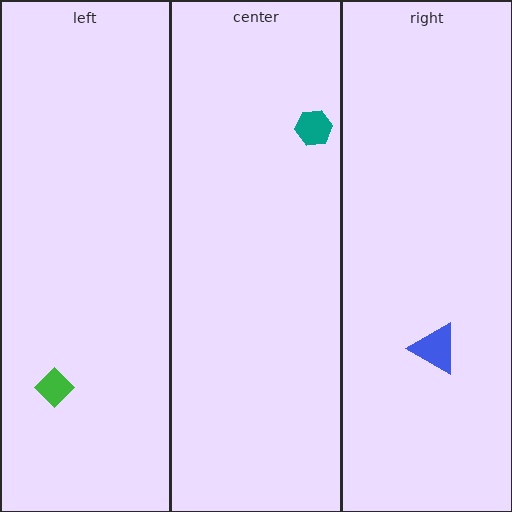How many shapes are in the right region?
1.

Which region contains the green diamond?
The left region.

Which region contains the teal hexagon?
The center region.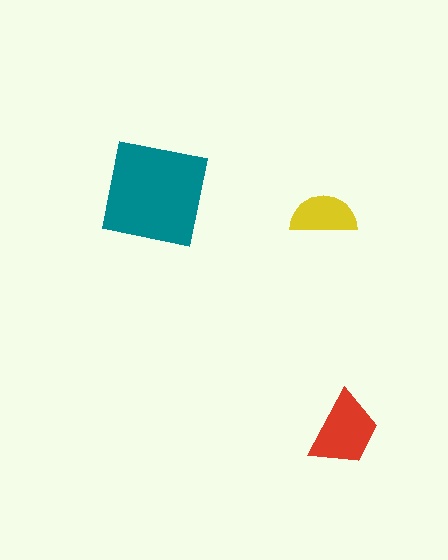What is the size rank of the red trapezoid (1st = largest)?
2nd.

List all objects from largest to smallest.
The teal square, the red trapezoid, the yellow semicircle.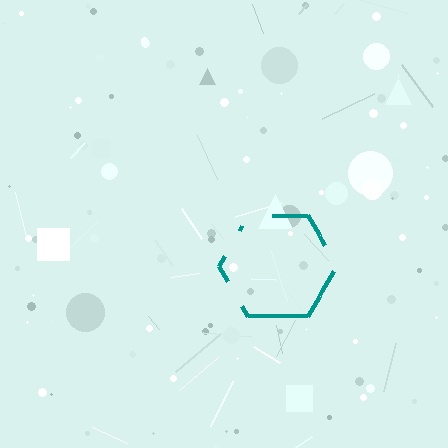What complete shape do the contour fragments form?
The contour fragments form a hexagon.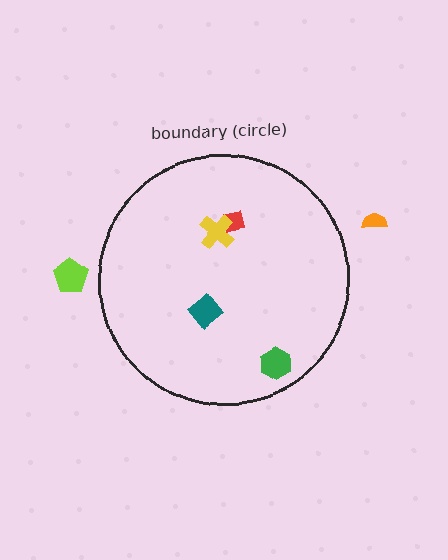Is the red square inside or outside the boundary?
Inside.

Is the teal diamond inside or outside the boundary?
Inside.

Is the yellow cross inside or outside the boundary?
Inside.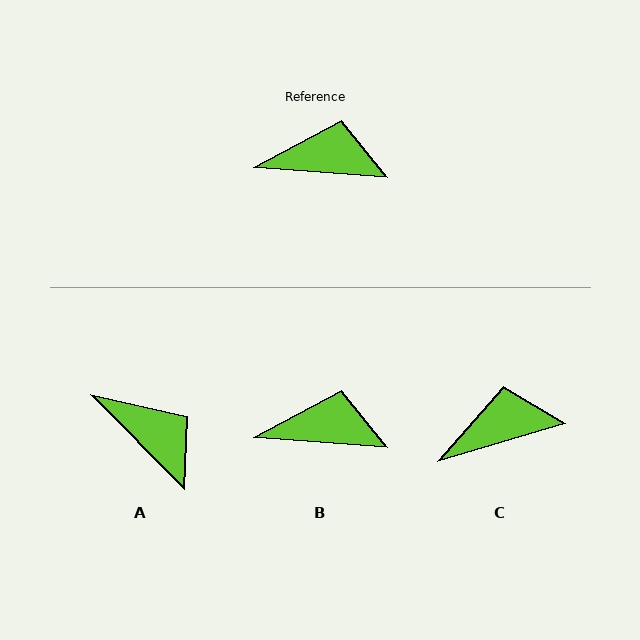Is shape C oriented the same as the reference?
No, it is off by about 20 degrees.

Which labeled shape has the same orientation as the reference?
B.